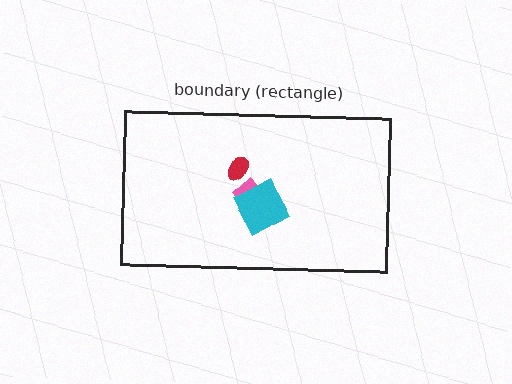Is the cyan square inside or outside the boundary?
Inside.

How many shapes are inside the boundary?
3 inside, 0 outside.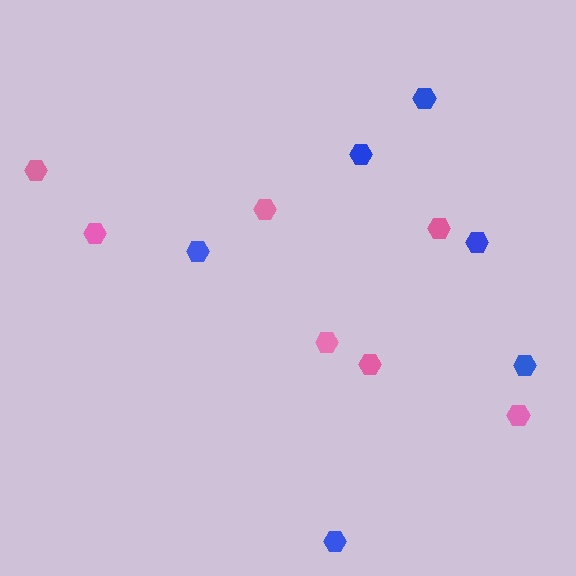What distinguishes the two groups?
There are 2 groups: one group of pink hexagons (7) and one group of blue hexagons (6).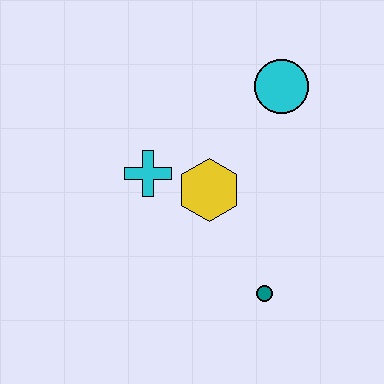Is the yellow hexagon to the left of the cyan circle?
Yes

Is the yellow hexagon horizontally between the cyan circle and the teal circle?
No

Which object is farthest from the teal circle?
The cyan circle is farthest from the teal circle.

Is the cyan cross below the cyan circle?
Yes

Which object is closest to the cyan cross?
The yellow hexagon is closest to the cyan cross.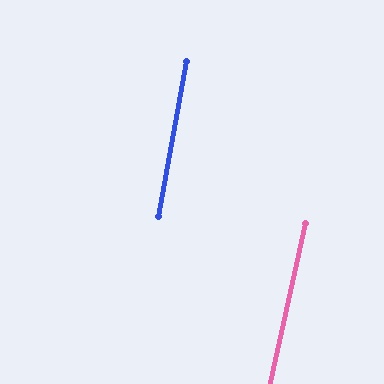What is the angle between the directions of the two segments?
Approximately 2 degrees.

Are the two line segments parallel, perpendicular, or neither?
Parallel — their directions differ by only 1.8°.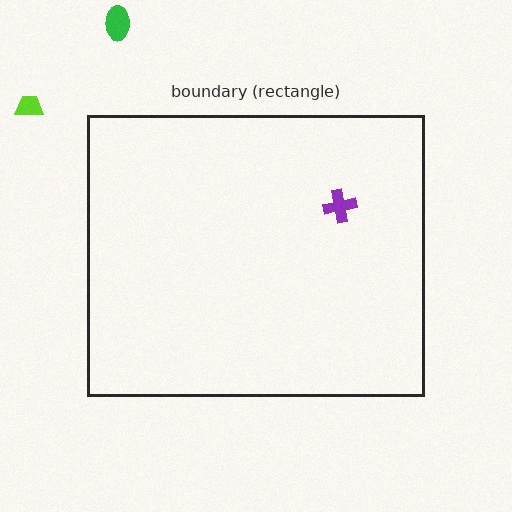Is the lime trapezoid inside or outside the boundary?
Outside.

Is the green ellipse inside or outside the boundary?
Outside.